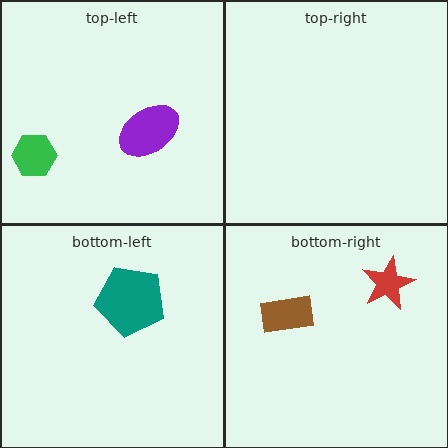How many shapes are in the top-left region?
2.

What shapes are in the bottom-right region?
The brown rectangle, the red star.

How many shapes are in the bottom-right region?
2.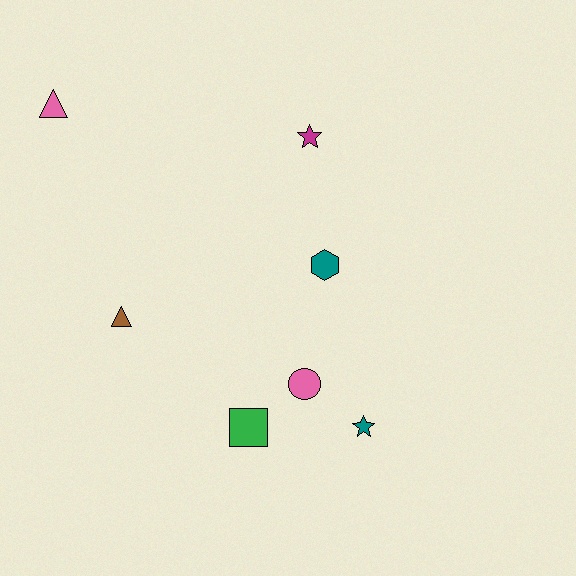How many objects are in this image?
There are 7 objects.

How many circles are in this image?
There is 1 circle.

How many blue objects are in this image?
There are no blue objects.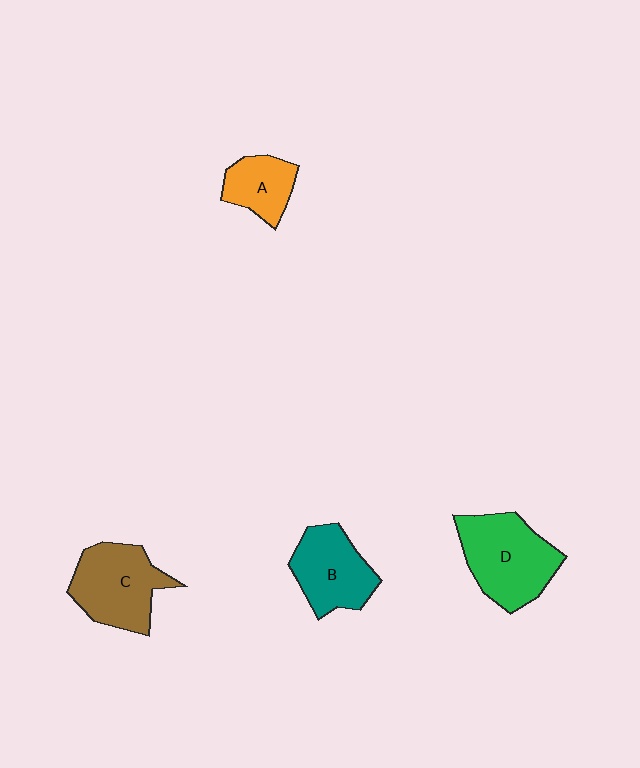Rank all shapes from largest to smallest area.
From largest to smallest: D (green), C (brown), B (teal), A (orange).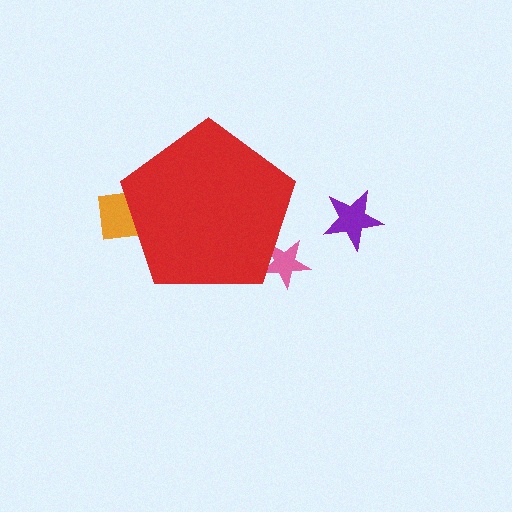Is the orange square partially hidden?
Yes, the orange square is partially hidden behind the red pentagon.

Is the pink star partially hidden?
Yes, the pink star is partially hidden behind the red pentagon.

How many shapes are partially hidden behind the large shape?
2 shapes are partially hidden.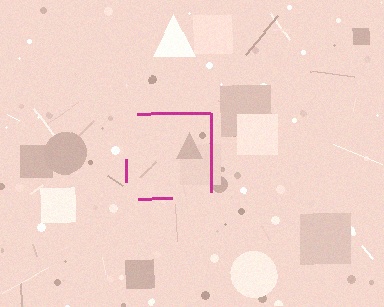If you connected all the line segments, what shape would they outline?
They would outline a square.